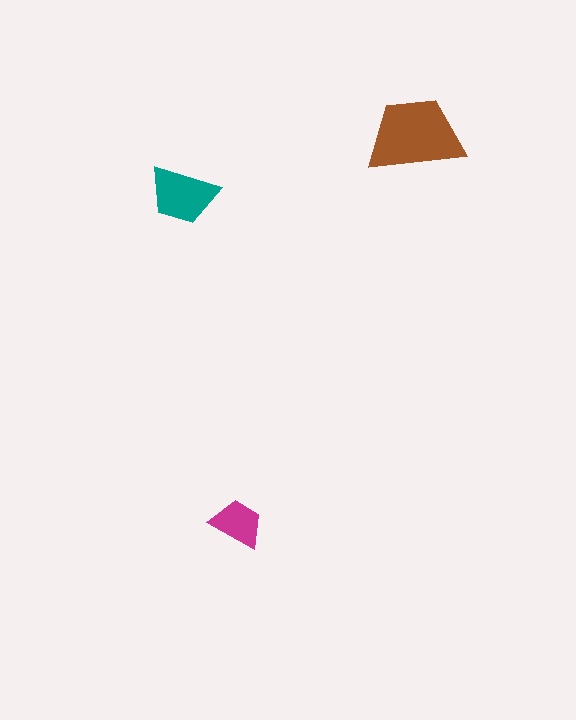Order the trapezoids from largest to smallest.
the brown one, the teal one, the magenta one.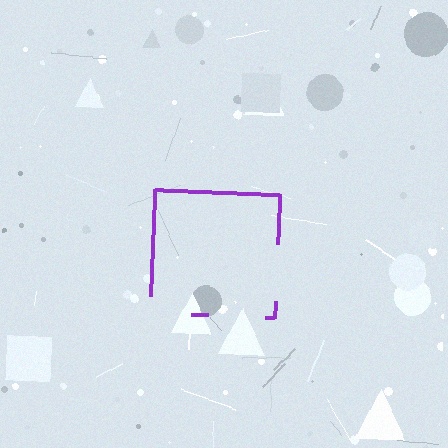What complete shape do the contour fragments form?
The contour fragments form a square.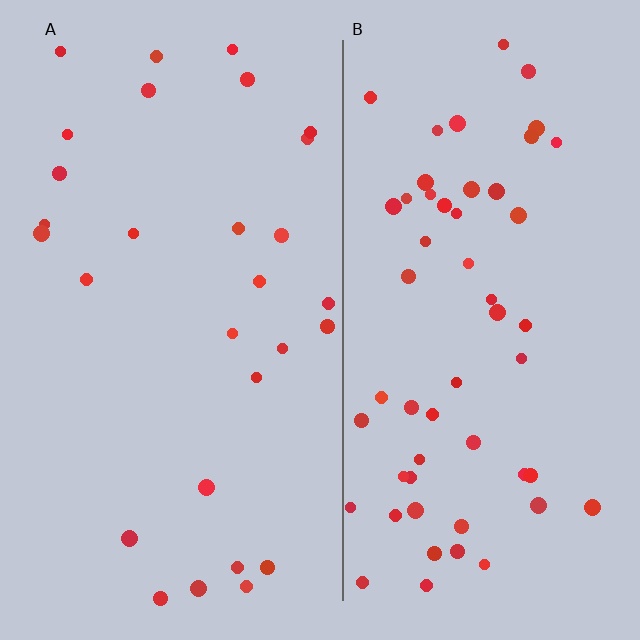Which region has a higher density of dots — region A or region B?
B (the right).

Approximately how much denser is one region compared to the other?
Approximately 1.9× — region B over region A.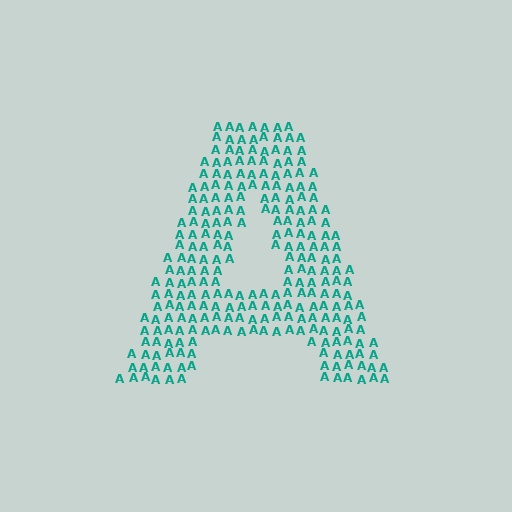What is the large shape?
The large shape is the letter A.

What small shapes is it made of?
It is made of small letter A's.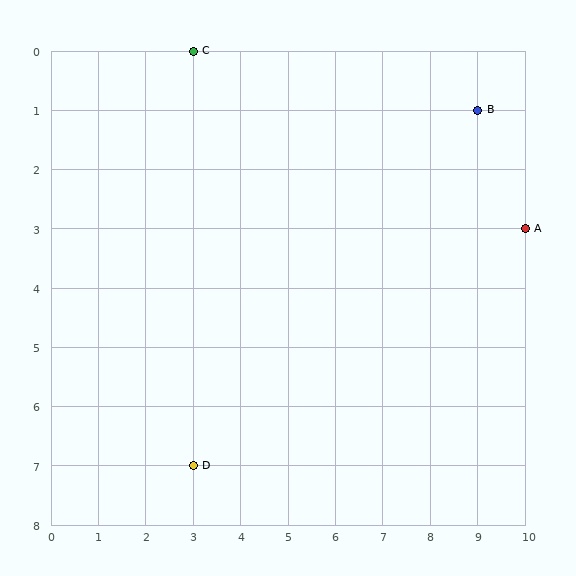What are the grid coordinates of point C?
Point C is at grid coordinates (3, 0).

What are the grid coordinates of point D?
Point D is at grid coordinates (3, 7).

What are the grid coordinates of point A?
Point A is at grid coordinates (10, 3).